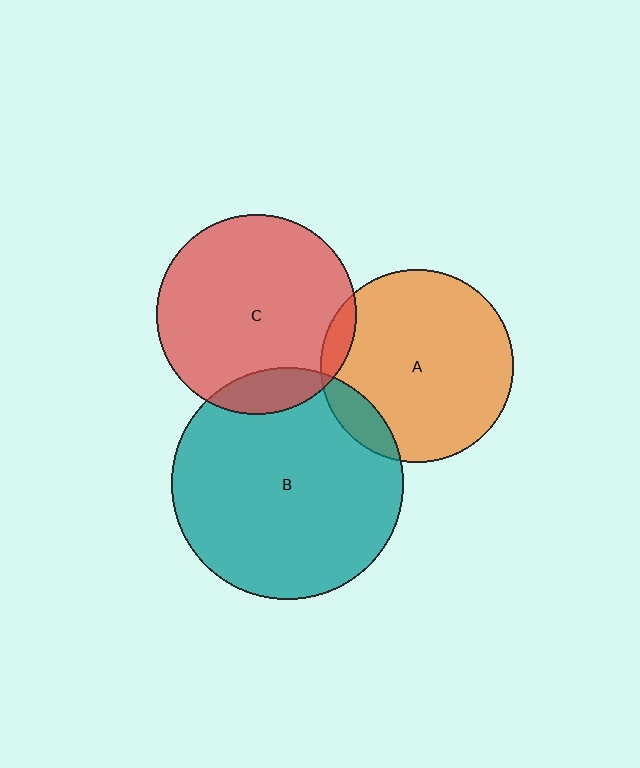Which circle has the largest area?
Circle B (teal).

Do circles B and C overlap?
Yes.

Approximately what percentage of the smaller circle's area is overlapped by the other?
Approximately 10%.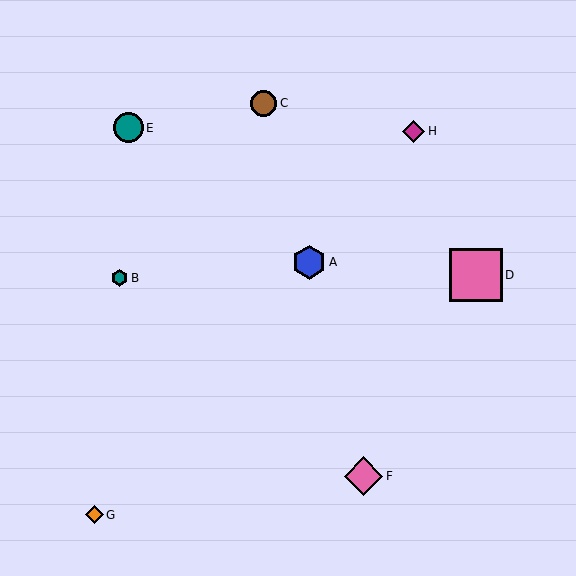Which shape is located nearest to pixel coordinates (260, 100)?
The brown circle (labeled C) at (264, 103) is nearest to that location.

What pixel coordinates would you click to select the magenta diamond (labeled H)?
Click at (414, 131) to select the magenta diamond H.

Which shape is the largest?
The pink square (labeled D) is the largest.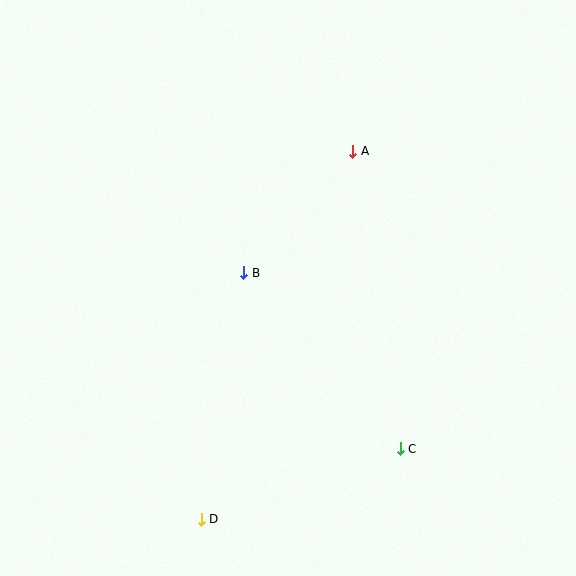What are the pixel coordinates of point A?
Point A is at (353, 151).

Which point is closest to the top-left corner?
Point B is closest to the top-left corner.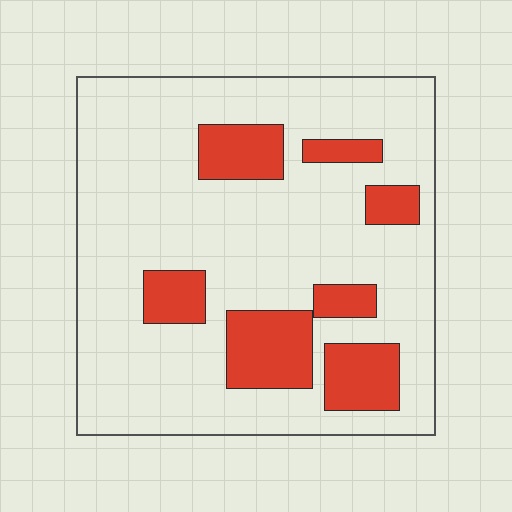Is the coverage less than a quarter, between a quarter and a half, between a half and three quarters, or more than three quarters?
Less than a quarter.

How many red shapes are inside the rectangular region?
7.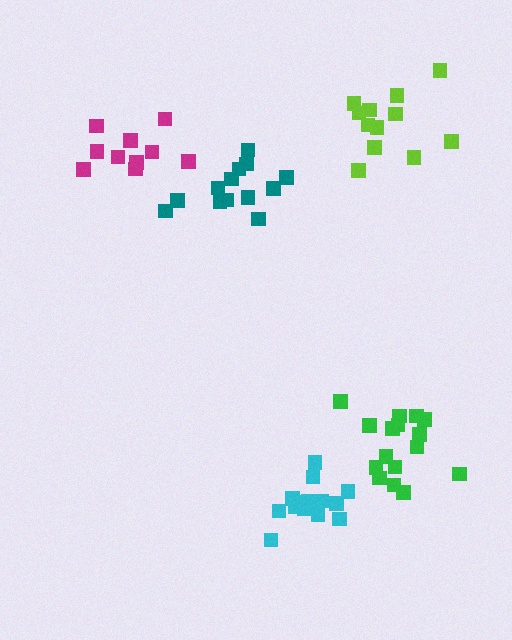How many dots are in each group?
Group 1: 14 dots, Group 2: 10 dots, Group 3: 16 dots, Group 4: 12 dots, Group 5: 13 dots (65 total).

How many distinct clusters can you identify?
There are 5 distinct clusters.